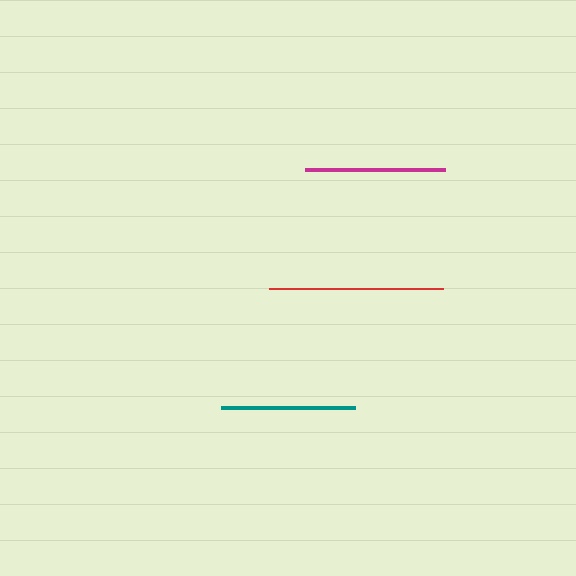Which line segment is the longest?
The red line is the longest at approximately 174 pixels.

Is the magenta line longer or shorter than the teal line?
The magenta line is longer than the teal line.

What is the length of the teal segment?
The teal segment is approximately 134 pixels long.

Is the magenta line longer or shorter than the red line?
The red line is longer than the magenta line.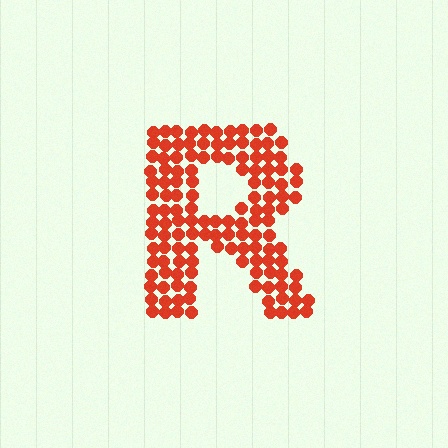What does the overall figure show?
The overall figure shows the letter R.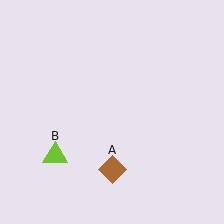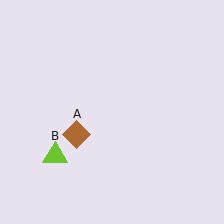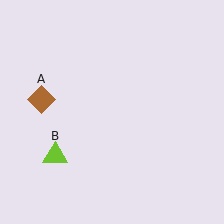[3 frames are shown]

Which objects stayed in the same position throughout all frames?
Lime triangle (object B) remained stationary.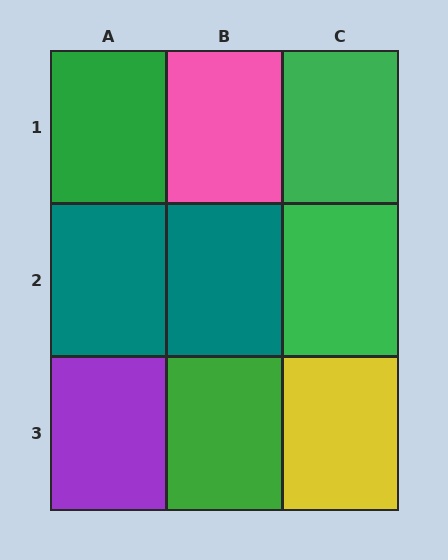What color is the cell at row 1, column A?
Green.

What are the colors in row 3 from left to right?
Purple, green, yellow.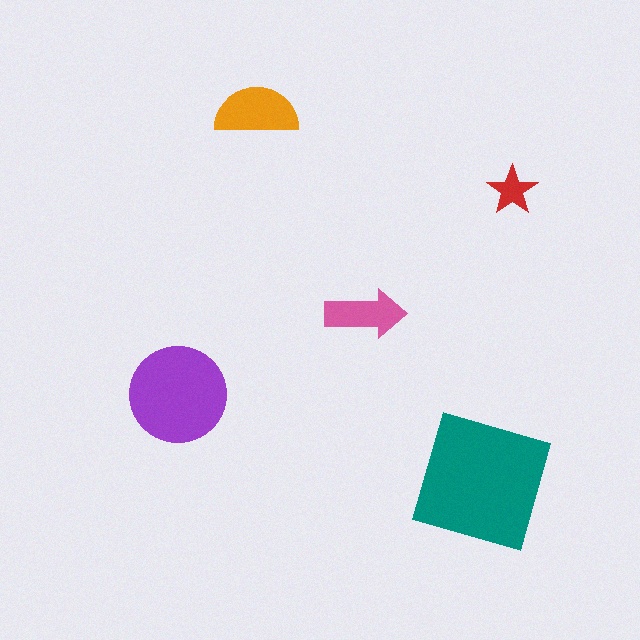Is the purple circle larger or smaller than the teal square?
Smaller.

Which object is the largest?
The teal square.